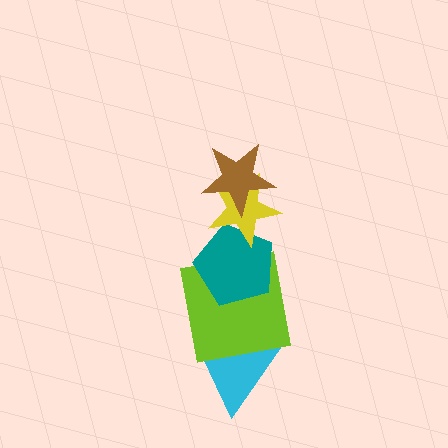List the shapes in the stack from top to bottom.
From top to bottom: the brown star, the yellow star, the teal pentagon, the lime square, the cyan triangle.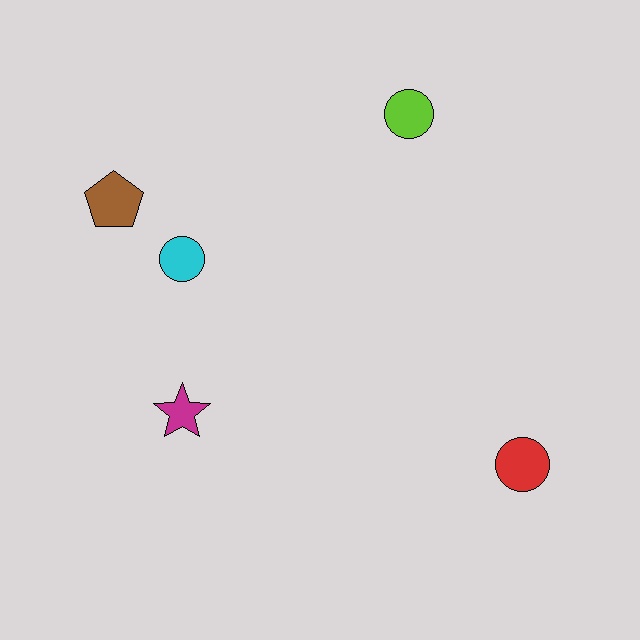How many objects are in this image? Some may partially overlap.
There are 5 objects.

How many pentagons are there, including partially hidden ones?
There is 1 pentagon.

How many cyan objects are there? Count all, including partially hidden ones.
There is 1 cyan object.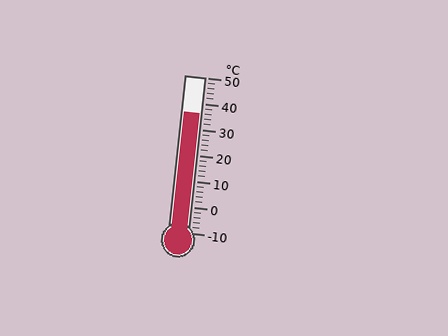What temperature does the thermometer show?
The thermometer shows approximately 36°C.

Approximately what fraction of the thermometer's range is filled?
The thermometer is filled to approximately 75% of its range.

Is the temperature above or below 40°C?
The temperature is below 40°C.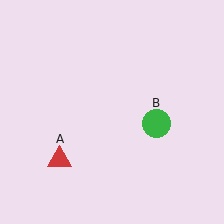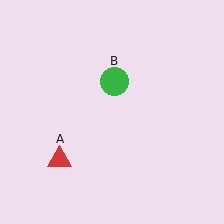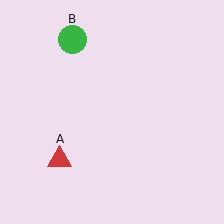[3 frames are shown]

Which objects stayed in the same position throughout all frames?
Red triangle (object A) remained stationary.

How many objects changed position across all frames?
1 object changed position: green circle (object B).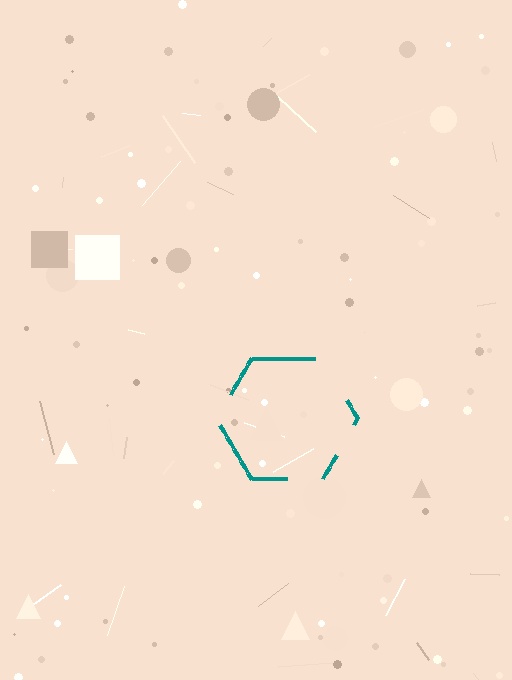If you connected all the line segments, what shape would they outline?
They would outline a hexagon.